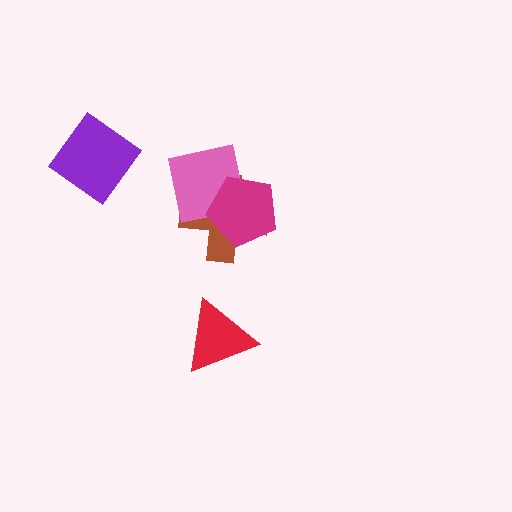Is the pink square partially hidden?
Yes, it is partially covered by another shape.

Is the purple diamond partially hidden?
No, no other shape covers it.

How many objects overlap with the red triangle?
0 objects overlap with the red triangle.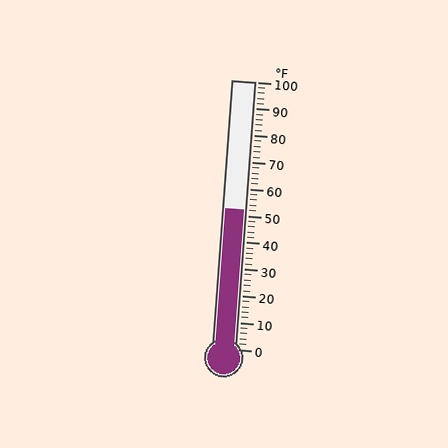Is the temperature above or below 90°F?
The temperature is below 90°F.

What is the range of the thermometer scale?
The thermometer scale ranges from 0°F to 100°F.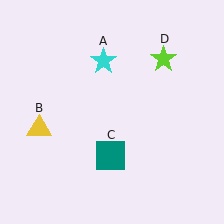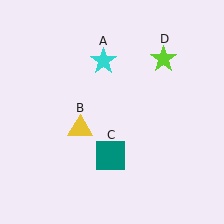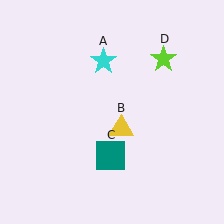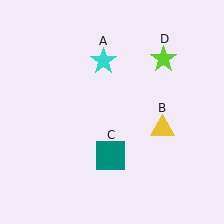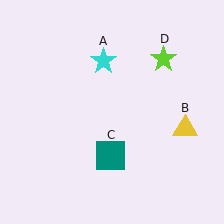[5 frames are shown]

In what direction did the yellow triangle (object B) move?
The yellow triangle (object B) moved right.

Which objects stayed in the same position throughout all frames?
Cyan star (object A) and teal square (object C) and lime star (object D) remained stationary.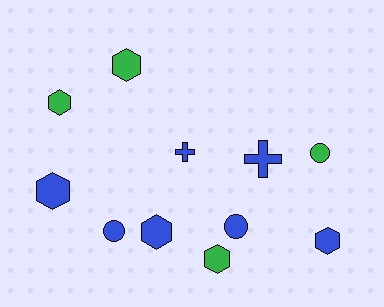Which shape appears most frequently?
Hexagon, with 6 objects.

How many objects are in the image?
There are 11 objects.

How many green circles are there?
There is 1 green circle.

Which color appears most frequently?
Blue, with 7 objects.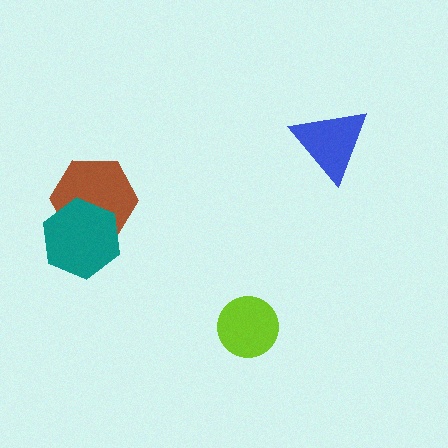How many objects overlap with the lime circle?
0 objects overlap with the lime circle.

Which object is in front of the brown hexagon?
The teal hexagon is in front of the brown hexagon.